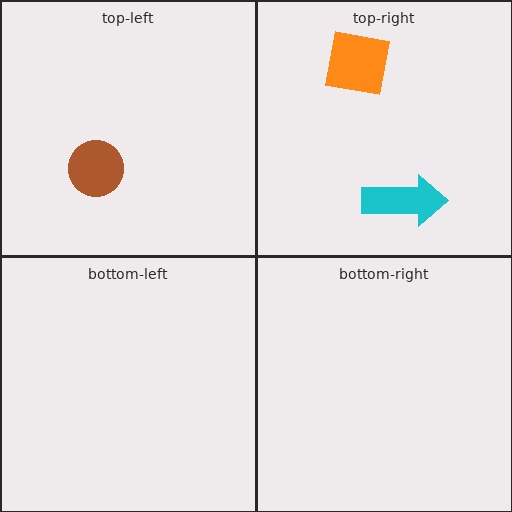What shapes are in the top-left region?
The brown circle.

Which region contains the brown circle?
The top-left region.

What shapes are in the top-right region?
The cyan arrow, the orange square.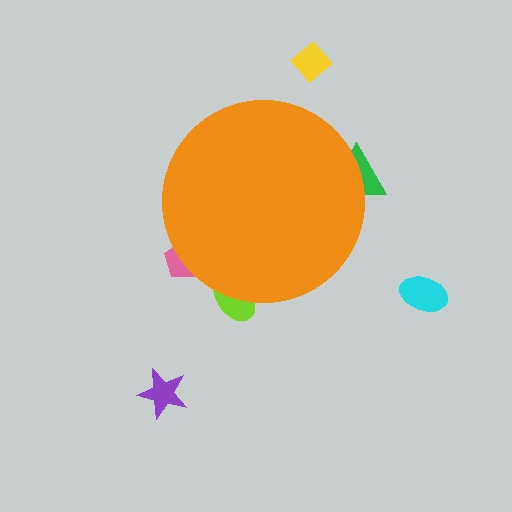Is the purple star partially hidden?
No, the purple star is fully visible.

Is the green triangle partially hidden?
Yes, the green triangle is partially hidden behind the orange circle.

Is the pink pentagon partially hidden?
Yes, the pink pentagon is partially hidden behind the orange circle.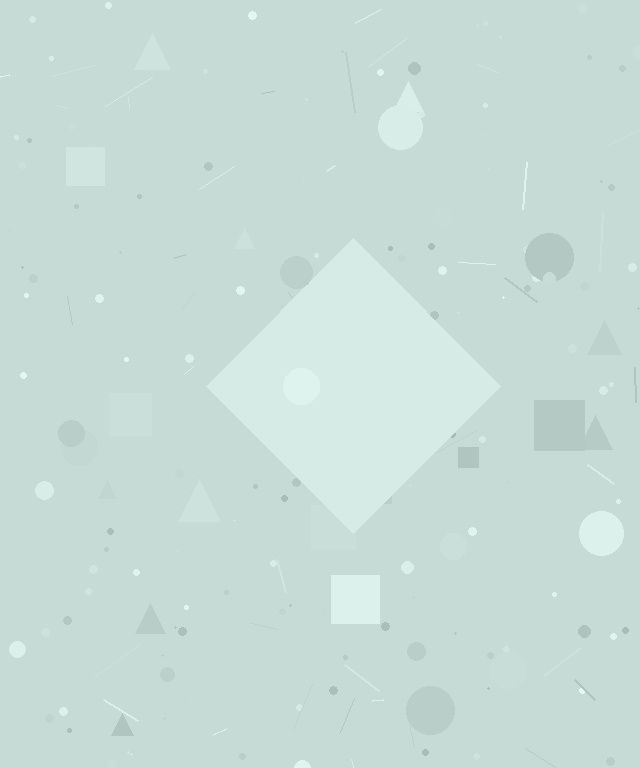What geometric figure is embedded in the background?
A diamond is embedded in the background.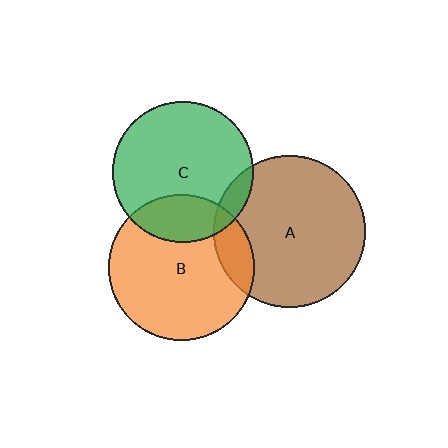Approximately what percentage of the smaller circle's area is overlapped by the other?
Approximately 10%.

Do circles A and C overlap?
Yes.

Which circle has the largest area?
Circle A (brown).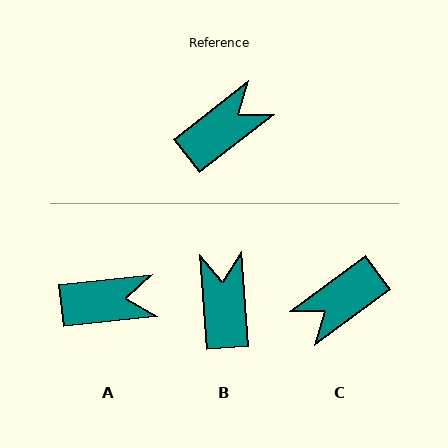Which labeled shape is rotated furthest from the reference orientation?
C, about 179 degrees away.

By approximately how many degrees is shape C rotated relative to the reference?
Approximately 179 degrees counter-clockwise.